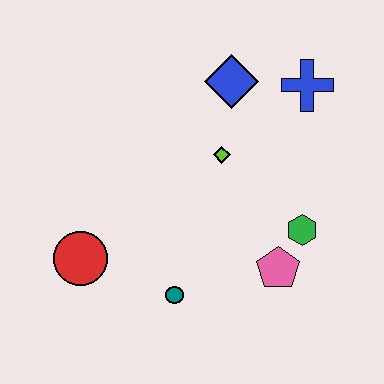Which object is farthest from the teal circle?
The blue cross is farthest from the teal circle.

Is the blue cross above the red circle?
Yes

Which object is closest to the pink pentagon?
The green hexagon is closest to the pink pentagon.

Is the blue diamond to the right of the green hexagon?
No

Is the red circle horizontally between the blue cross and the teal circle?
No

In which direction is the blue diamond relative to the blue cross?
The blue diamond is to the left of the blue cross.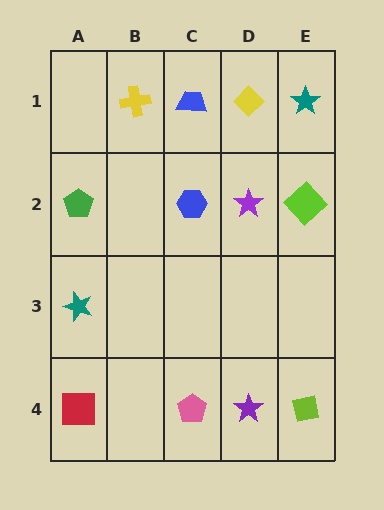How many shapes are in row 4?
4 shapes.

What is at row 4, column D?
A purple star.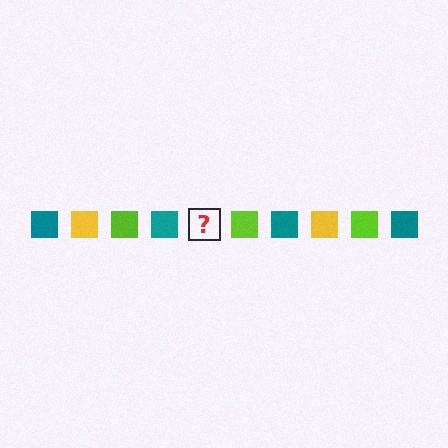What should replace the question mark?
The question mark should be replaced with a yellow square.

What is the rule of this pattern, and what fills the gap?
The rule is that the pattern cycles through teal, yellow, lime squares. The gap should be filled with a yellow square.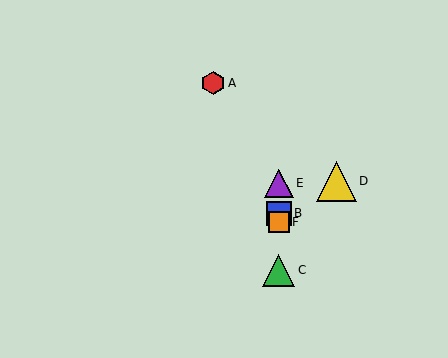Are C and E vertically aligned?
Yes, both are at x≈279.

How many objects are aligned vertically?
4 objects (B, C, E, F) are aligned vertically.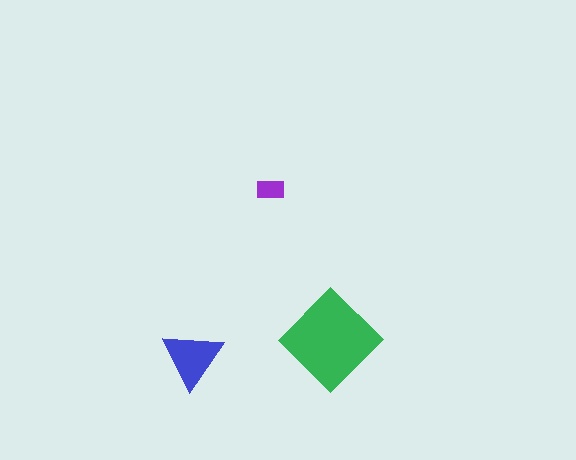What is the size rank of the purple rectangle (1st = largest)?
3rd.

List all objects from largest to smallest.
The green diamond, the blue triangle, the purple rectangle.